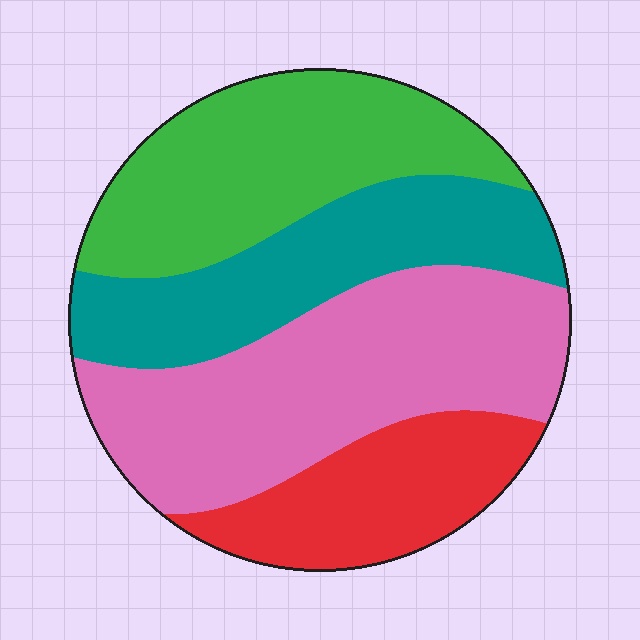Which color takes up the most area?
Pink, at roughly 35%.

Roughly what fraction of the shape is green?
Green takes up about one quarter (1/4) of the shape.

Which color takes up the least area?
Red, at roughly 15%.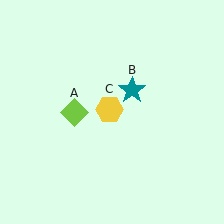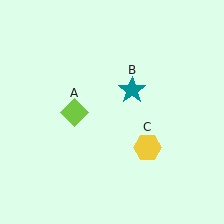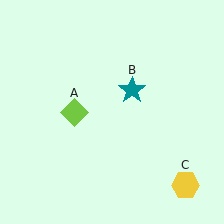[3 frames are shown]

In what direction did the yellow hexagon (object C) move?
The yellow hexagon (object C) moved down and to the right.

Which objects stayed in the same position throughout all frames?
Lime diamond (object A) and teal star (object B) remained stationary.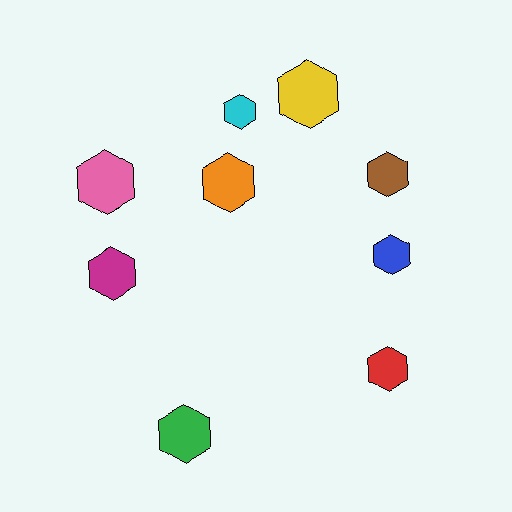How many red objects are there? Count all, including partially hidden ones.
There is 1 red object.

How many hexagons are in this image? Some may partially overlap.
There are 9 hexagons.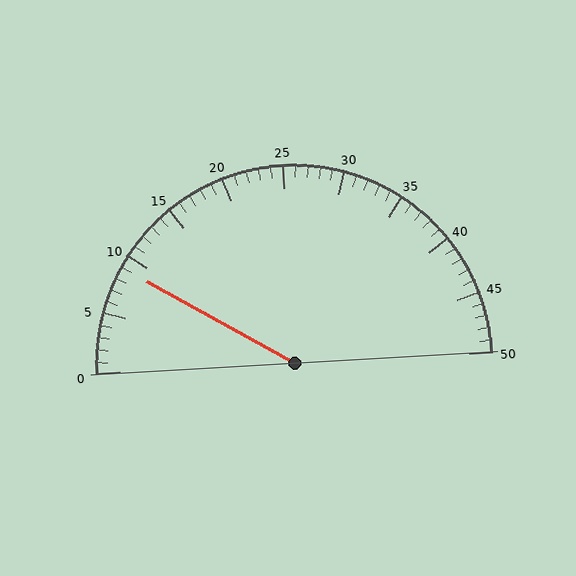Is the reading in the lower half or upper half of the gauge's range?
The reading is in the lower half of the range (0 to 50).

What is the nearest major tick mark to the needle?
The nearest major tick mark is 10.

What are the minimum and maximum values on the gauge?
The gauge ranges from 0 to 50.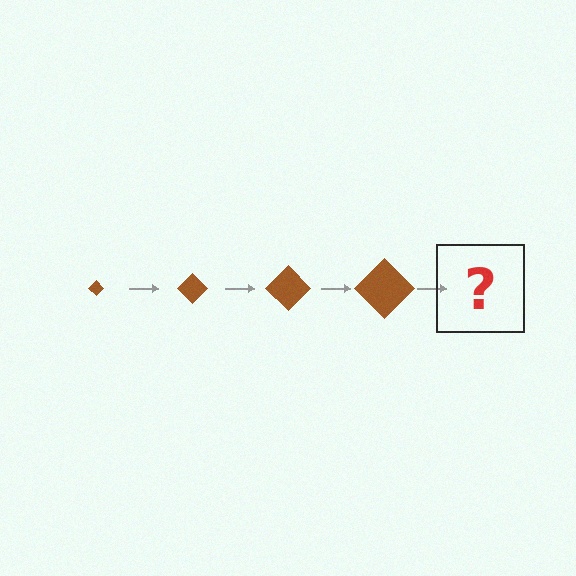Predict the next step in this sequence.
The next step is a brown diamond, larger than the previous one.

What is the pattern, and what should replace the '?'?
The pattern is that the diamond gets progressively larger each step. The '?' should be a brown diamond, larger than the previous one.